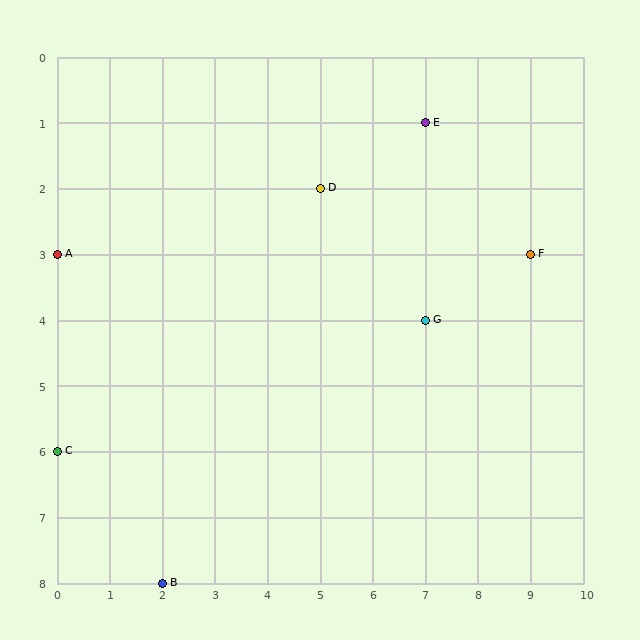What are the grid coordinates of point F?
Point F is at grid coordinates (9, 3).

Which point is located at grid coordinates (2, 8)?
Point B is at (2, 8).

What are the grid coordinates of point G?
Point G is at grid coordinates (7, 4).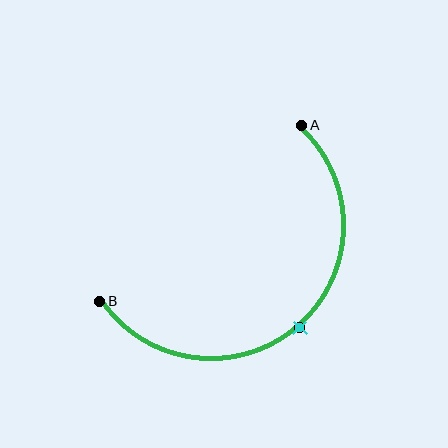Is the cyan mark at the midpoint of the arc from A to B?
Yes. The cyan mark lies on the arc at equal arc-length from both A and B — it is the arc midpoint.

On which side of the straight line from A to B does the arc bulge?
The arc bulges below and to the right of the straight line connecting A and B.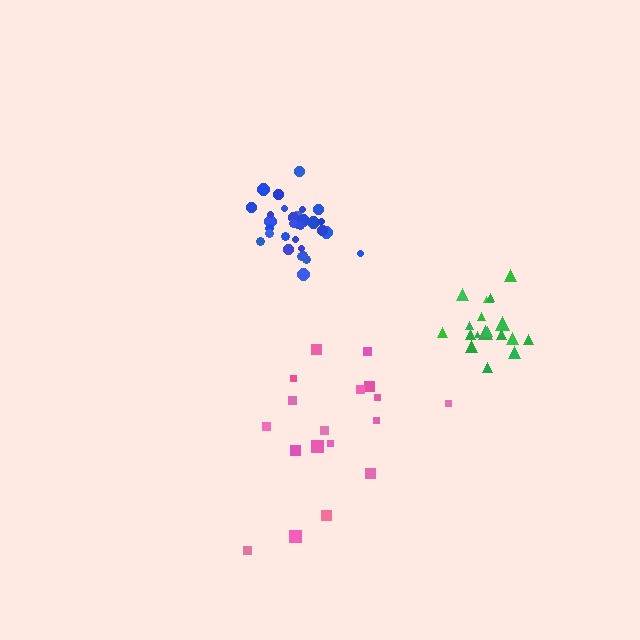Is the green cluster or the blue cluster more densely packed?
Blue.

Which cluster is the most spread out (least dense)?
Pink.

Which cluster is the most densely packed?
Blue.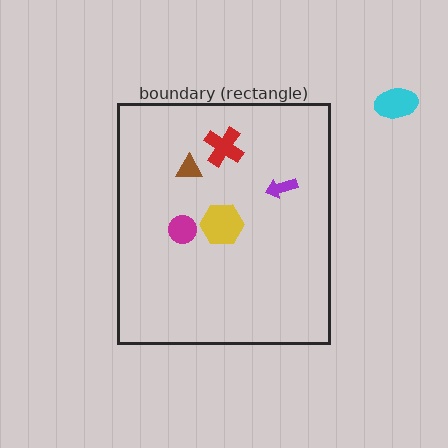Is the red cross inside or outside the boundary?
Inside.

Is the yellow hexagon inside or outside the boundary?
Inside.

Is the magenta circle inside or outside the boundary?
Inside.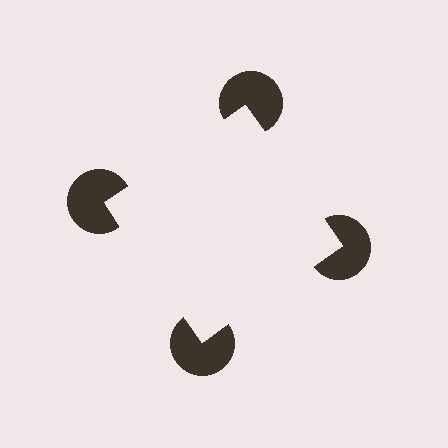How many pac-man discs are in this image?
There are 4 — one at each vertex of the illusory square.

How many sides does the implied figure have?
4 sides.